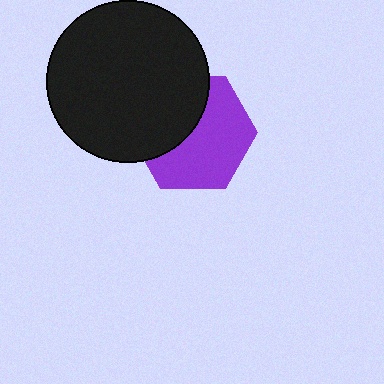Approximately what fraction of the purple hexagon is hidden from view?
Roughly 41% of the purple hexagon is hidden behind the black circle.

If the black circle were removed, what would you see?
You would see the complete purple hexagon.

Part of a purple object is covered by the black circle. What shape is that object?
It is a hexagon.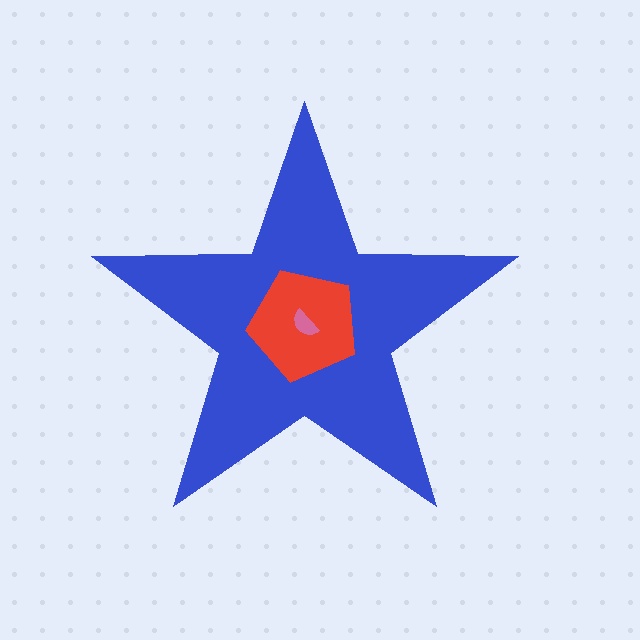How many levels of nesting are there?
3.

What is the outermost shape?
The blue star.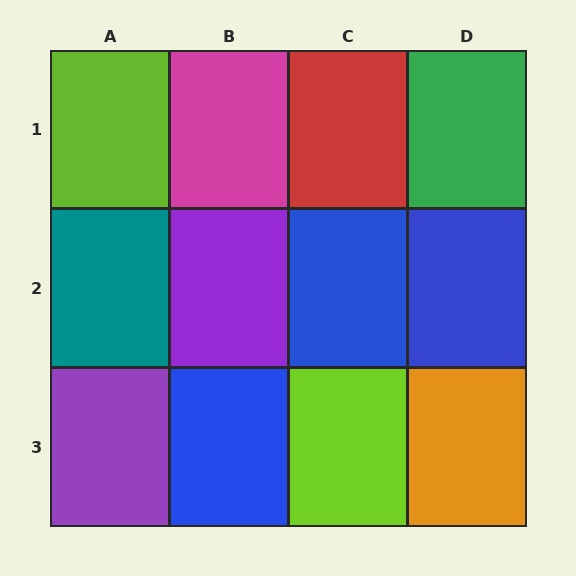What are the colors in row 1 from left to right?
Lime, magenta, red, green.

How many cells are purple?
2 cells are purple.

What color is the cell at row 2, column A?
Teal.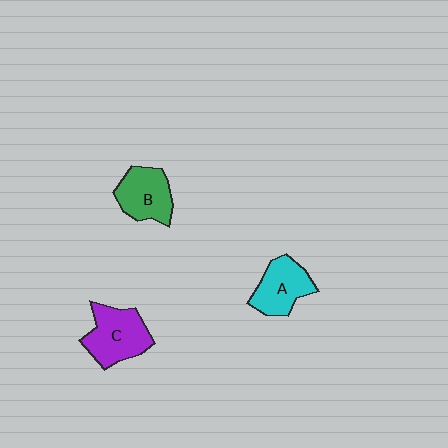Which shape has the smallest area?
Shape A (cyan).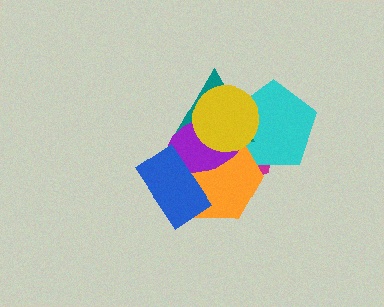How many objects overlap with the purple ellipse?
6 objects overlap with the purple ellipse.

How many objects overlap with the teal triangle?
5 objects overlap with the teal triangle.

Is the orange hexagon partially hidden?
Yes, it is partially covered by another shape.